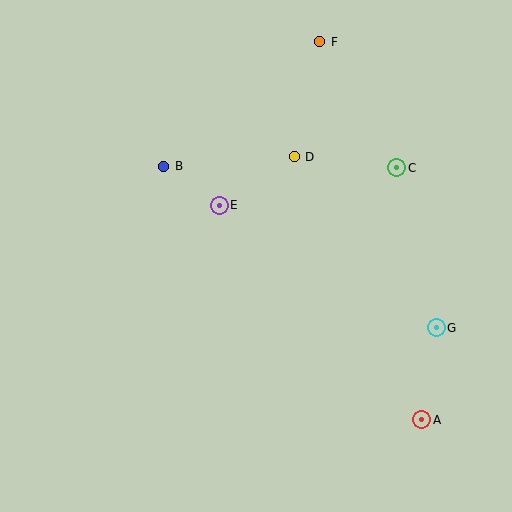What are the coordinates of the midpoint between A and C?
The midpoint between A and C is at (409, 294).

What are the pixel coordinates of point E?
Point E is at (219, 205).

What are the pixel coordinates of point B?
Point B is at (164, 166).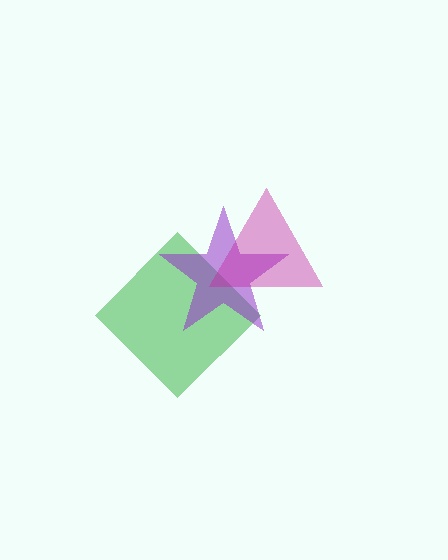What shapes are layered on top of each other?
The layered shapes are: a green diamond, a purple star, a magenta triangle.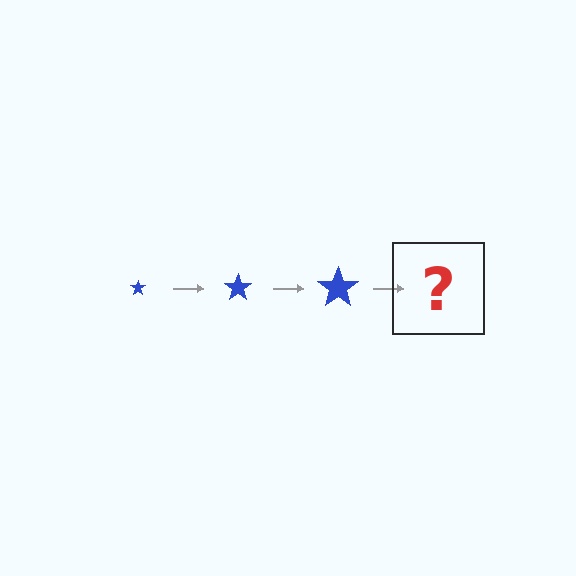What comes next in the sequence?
The next element should be a blue star, larger than the previous one.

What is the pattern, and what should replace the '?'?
The pattern is that the star gets progressively larger each step. The '?' should be a blue star, larger than the previous one.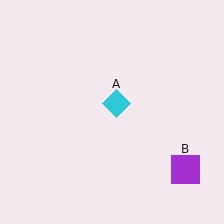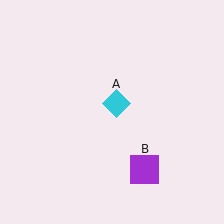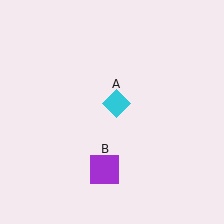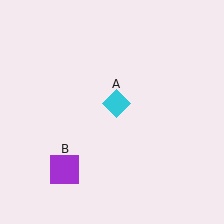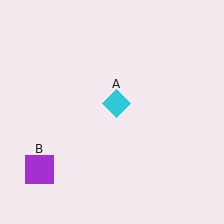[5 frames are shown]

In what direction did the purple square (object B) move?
The purple square (object B) moved left.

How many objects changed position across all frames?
1 object changed position: purple square (object B).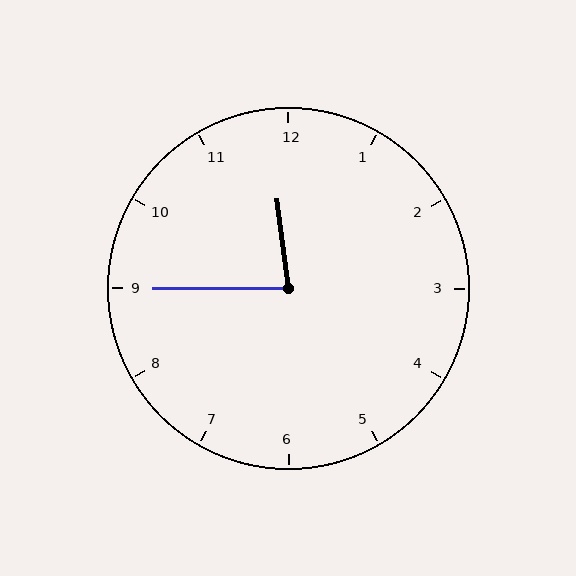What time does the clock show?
11:45.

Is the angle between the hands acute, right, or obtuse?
It is acute.